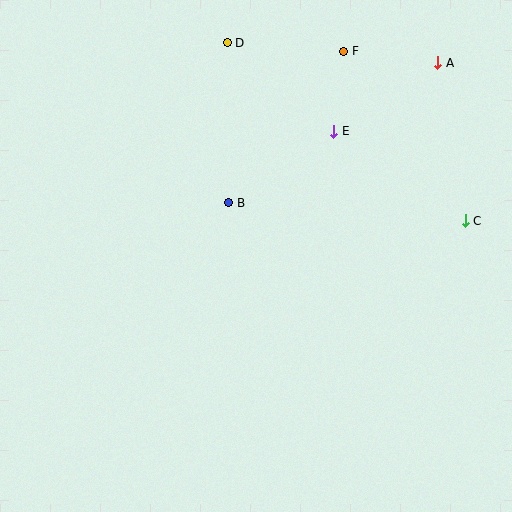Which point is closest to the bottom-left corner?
Point B is closest to the bottom-left corner.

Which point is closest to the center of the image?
Point B at (229, 203) is closest to the center.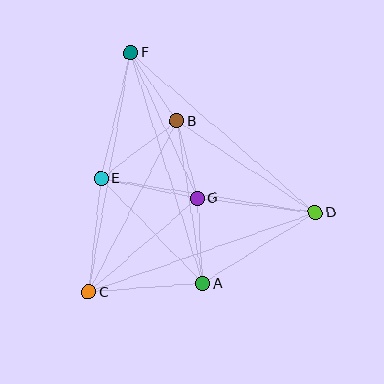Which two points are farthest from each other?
Points D and F are farthest from each other.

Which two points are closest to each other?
Points B and G are closest to each other.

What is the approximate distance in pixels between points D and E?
The distance between D and E is approximately 217 pixels.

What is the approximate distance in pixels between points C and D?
The distance between C and D is approximately 240 pixels.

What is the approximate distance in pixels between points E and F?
The distance between E and F is approximately 129 pixels.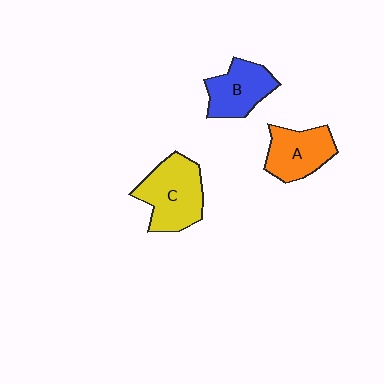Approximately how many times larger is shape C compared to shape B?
Approximately 1.3 times.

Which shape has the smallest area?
Shape B (blue).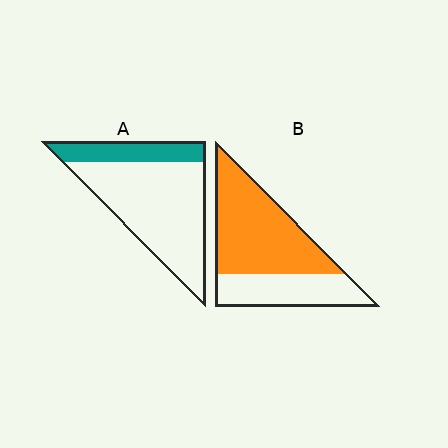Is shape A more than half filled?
No.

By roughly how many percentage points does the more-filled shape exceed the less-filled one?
By roughly 40 percentage points (B over A).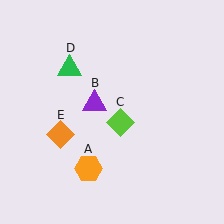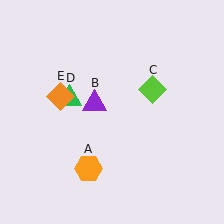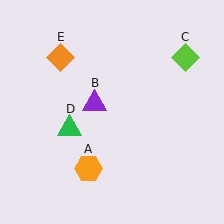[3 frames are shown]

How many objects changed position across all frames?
3 objects changed position: lime diamond (object C), green triangle (object D), orange diamond (object E).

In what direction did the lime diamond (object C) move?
The lime diamond (object C) moved up and to the right.